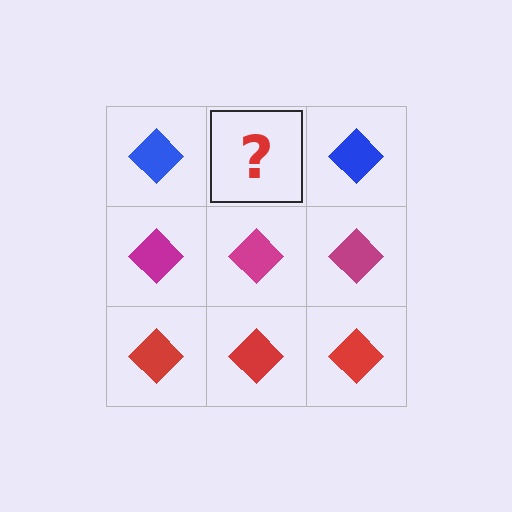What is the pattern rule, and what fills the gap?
The rule is that each row has a consistent color. The gap should be filled with a blue diamond.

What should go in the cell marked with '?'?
The missing cell should contain a blue diamond.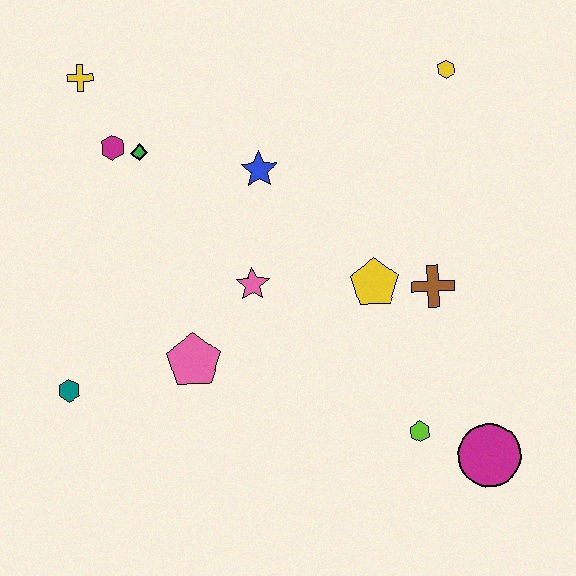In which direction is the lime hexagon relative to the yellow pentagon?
The lime hexagon is below the yellow pentagon.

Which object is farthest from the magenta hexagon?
The magenta circle is farthest from the magenta hexagon.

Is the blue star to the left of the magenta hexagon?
No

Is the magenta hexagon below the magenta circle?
No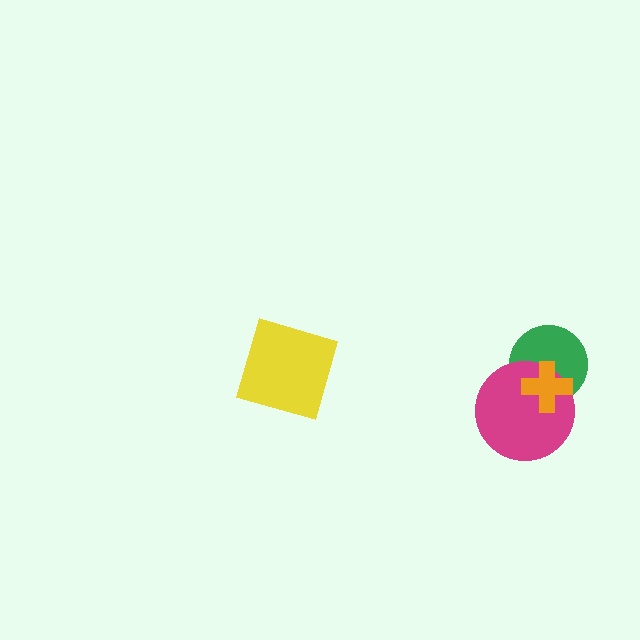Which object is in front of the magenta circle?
The orange cross is in front of the magenta circle.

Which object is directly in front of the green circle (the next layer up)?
The magenta circle is directly in front of the green circle.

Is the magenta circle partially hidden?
Yes, it is partially covered by another shape.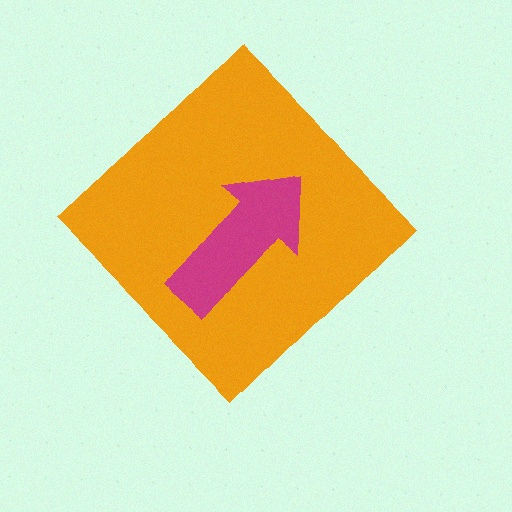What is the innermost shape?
The magenta arrow.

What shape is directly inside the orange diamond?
The magenta arrow.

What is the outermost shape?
The orange diamond.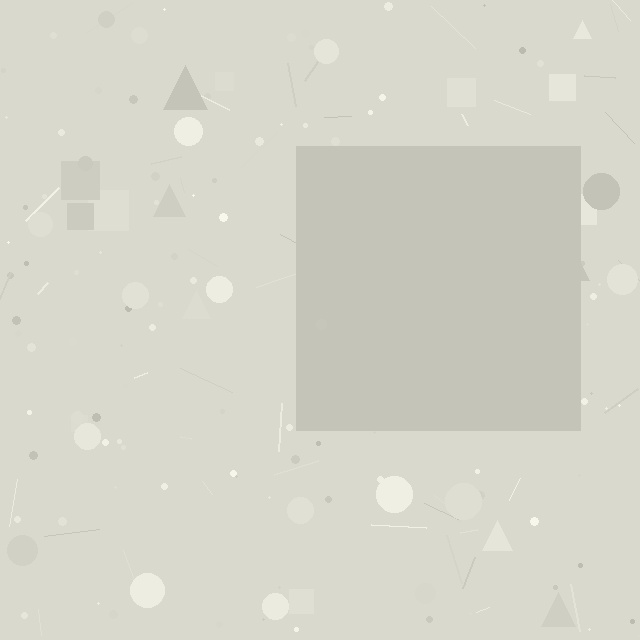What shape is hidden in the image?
A square is hidden in the image.